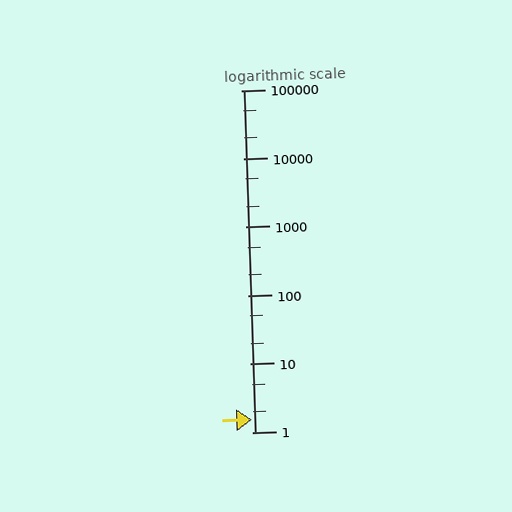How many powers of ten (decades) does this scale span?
The scale spans 5 decades, from 1 to 100000.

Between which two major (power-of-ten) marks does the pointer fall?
The pointer is between 1 and 10.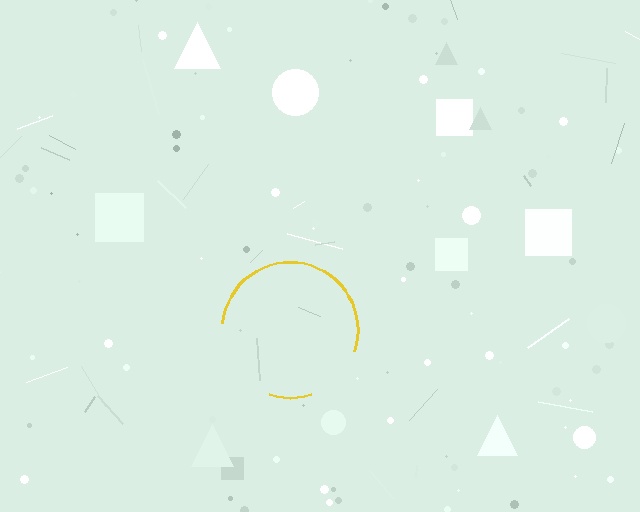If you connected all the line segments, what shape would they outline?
They would outline a circle.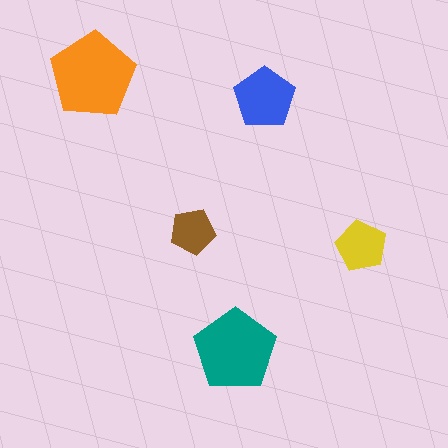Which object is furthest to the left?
The orange pentagon is leftmost.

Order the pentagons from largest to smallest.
the orange one, the teal one, the blue one, the yellow one, the brown one.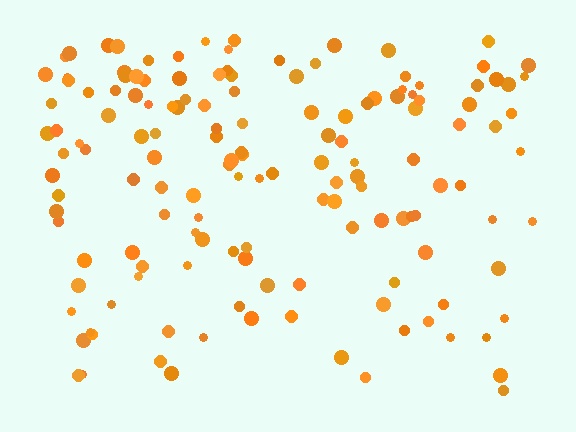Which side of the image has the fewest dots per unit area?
The bottom.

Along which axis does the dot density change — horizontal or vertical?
Vertical.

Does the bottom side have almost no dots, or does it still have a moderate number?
Still a moderate number, just noticeably fewer than the top.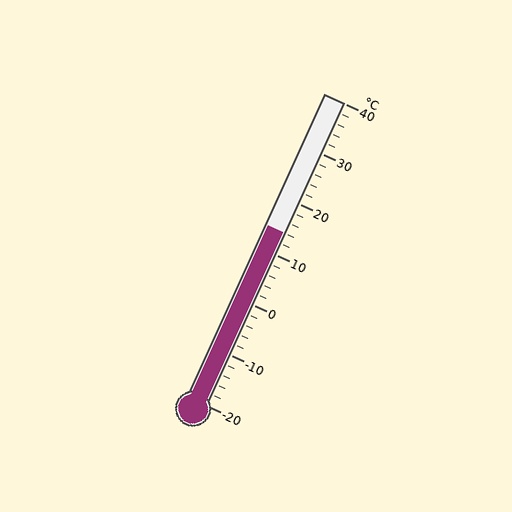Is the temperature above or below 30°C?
The temperature is below 30°C.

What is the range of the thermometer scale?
The thermometer scale ranges from -20°C to 40°C.